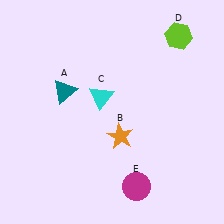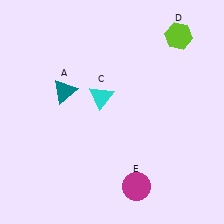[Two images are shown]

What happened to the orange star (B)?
The orange star (B) was removed in Image 2. It was in the bottom-right area of Image 1.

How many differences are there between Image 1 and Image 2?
There is 1 difference between the two images.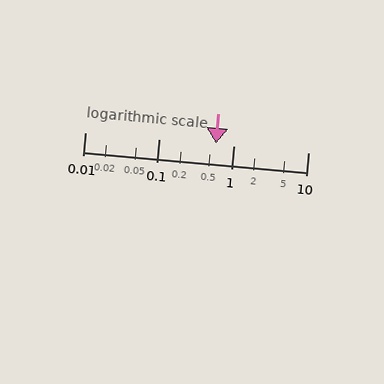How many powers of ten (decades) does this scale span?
The scale spans 3 decades, from 0.01 to 10.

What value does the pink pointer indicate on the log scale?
The pointer indicates approximately 0.58.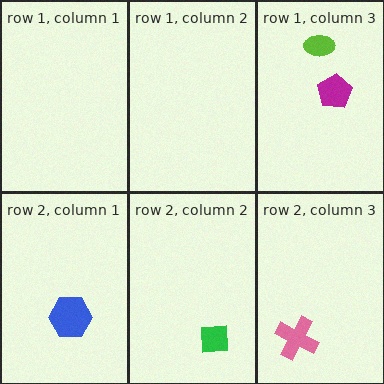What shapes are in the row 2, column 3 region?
The pink cross.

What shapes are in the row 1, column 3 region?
The lime ellipse, the magenta pentagon.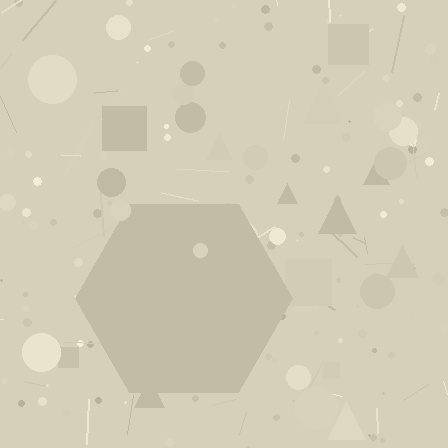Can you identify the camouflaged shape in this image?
The camouflaged shape is a hexagon.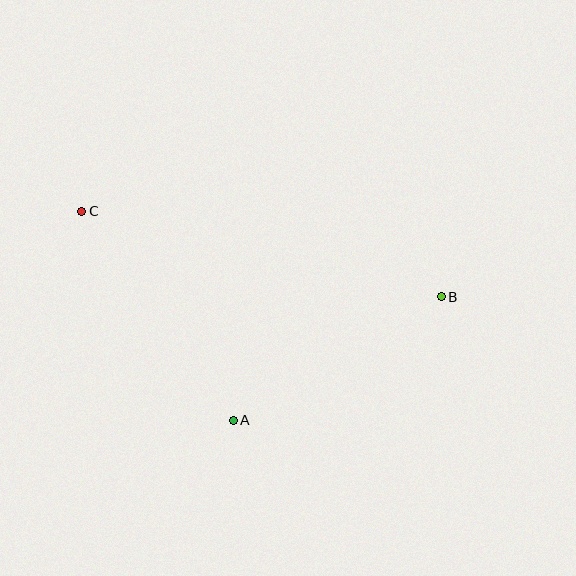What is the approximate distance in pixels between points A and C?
The distance between A and C is approximately 258 pixels.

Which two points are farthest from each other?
Points B and C are farthest from each other.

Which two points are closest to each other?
Points A and B are closest to each other.